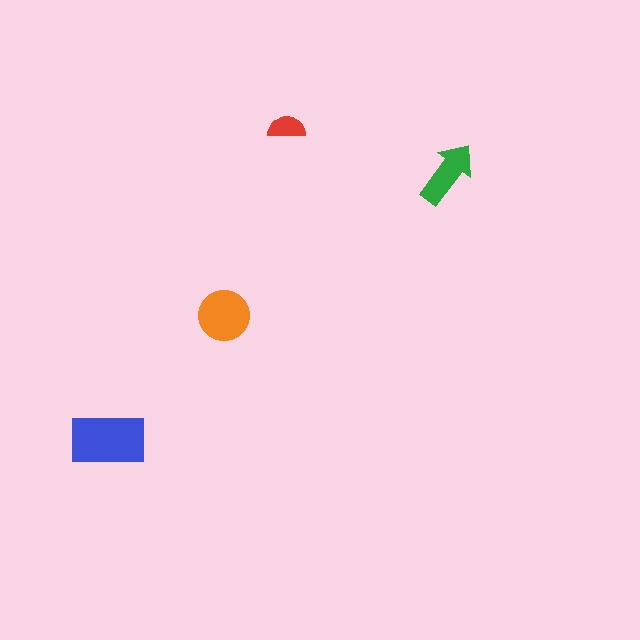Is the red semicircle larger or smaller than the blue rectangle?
Smaller.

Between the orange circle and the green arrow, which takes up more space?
The orange circle.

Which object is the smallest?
The red semicircle.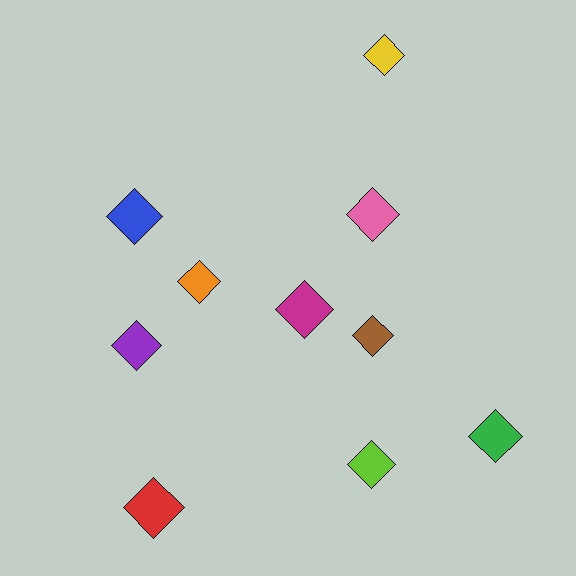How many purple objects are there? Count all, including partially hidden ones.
There is 1 purple object.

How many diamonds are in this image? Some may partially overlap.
There are 10 diamonds.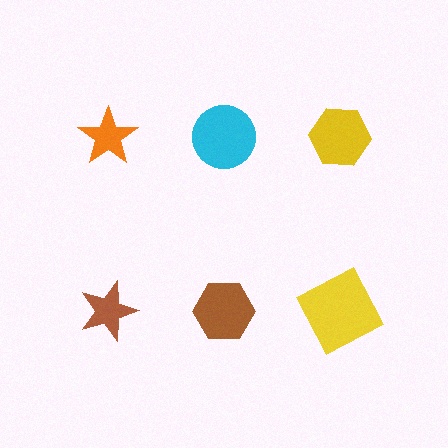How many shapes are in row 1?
3 shapes.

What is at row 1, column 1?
An orange star.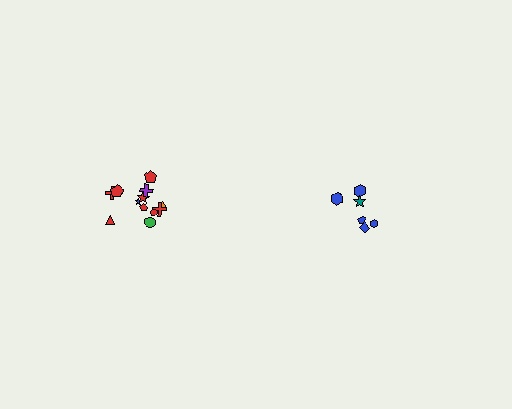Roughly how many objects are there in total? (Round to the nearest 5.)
Roughly 20 objects in total.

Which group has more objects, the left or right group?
The left group.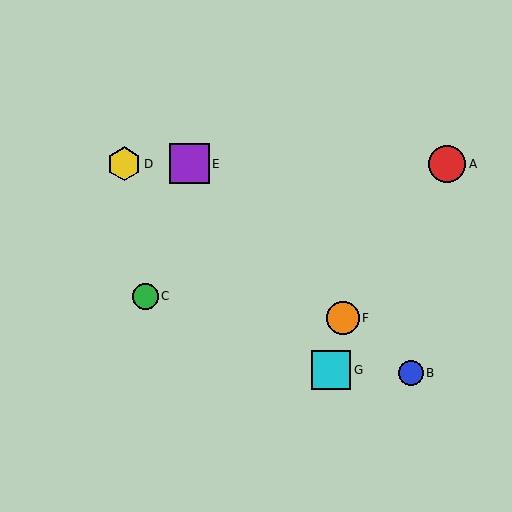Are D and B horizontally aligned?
No, D is at y≈164 and B is at y≈373.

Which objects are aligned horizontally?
Objects A, D, E are aligned horizontally.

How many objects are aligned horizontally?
3 objects (A, D, E) are aligned horizontally.